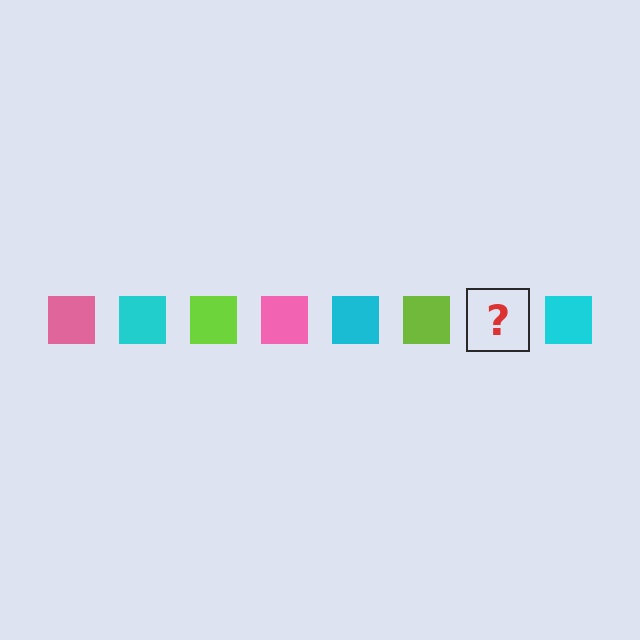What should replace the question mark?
The question mark should be replaced with a pink square.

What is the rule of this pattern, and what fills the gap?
The rule is that the pattern cycles through pink, cyan, lime squares. The gap should be filled with a pink square.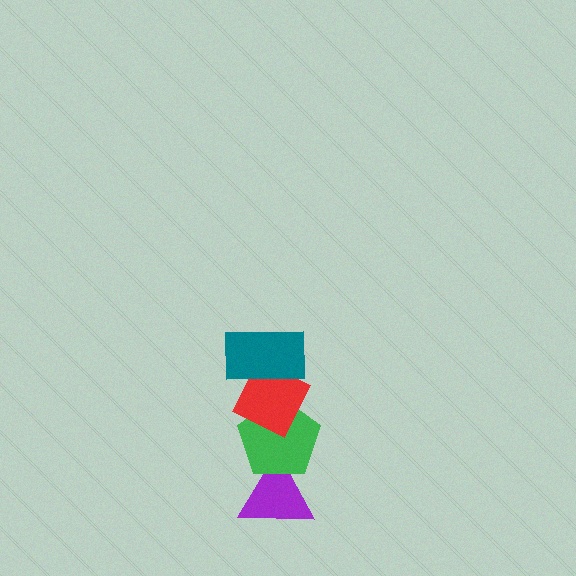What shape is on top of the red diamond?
The teal rectangle is on top of the red diamond.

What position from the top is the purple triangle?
The purple triangle is 4th from the top.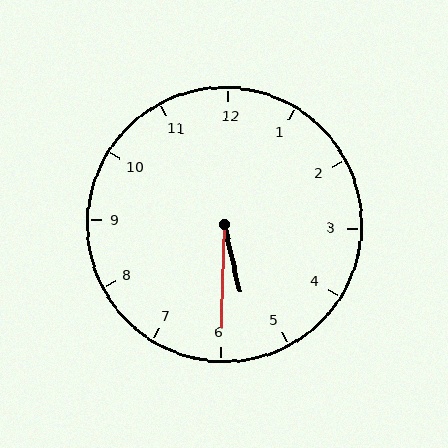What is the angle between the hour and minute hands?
Approximately 15 degrees.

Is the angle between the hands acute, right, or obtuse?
It is acute.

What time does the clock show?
5:30.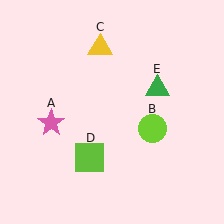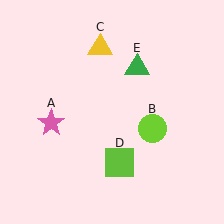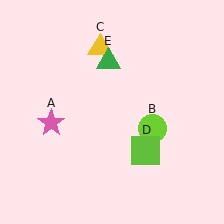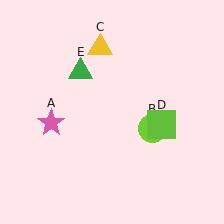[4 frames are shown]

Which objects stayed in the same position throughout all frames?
Pink star (object A) and lime circle (object B) and yellow triangle (object C) remained stationary.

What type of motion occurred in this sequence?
The lime square (object D), green triangle (object E) rotated counterclockwise around the center of the scene.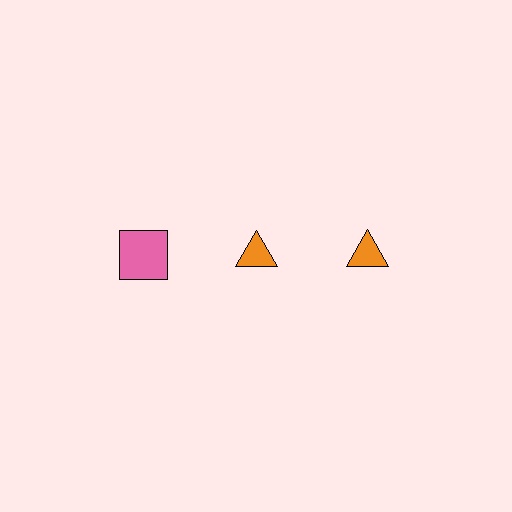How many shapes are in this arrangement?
There are 3 shapes arranged in a grid pattern.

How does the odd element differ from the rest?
It differs in both color (pink instead of orange) and shape (square instead of triangle).